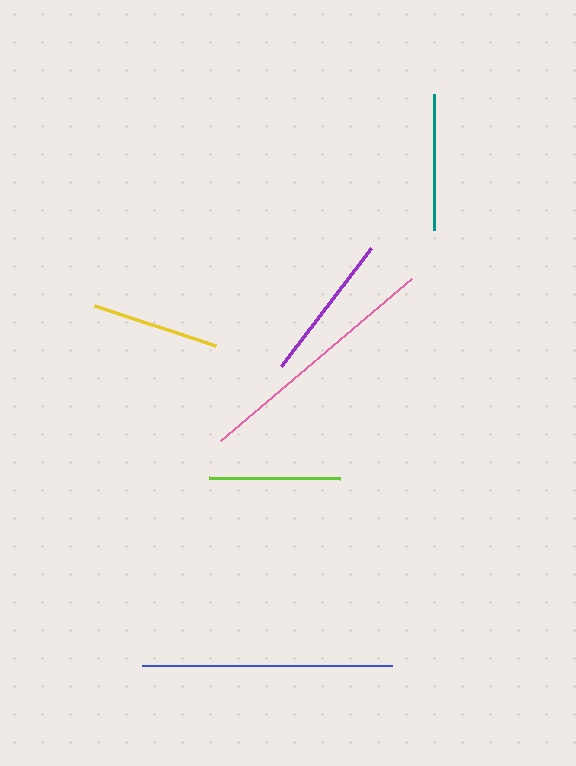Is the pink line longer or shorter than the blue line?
The blue line is longer than the pink line.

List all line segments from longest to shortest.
From longest to shortest: blue, pink, purple, teal, lime, yellow.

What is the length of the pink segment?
The pink segment is approximately 250 pixels long.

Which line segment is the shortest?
The yellow line is the shortest at approximately 128 pixels.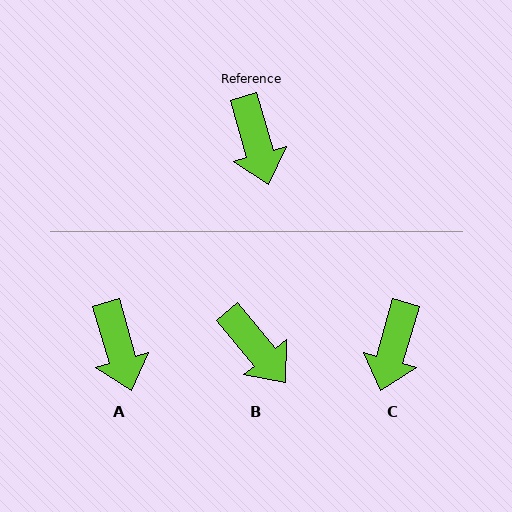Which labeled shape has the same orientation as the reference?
A.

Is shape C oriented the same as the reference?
No, it is off by about 32 degrees.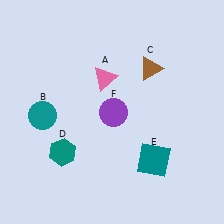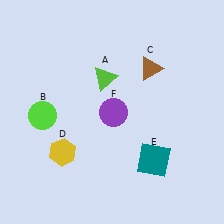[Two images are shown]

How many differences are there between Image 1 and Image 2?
There are 3 differences between the two images.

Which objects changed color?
A changed from pink to lime. B changed from teal to lime. D changed from teal to yellow.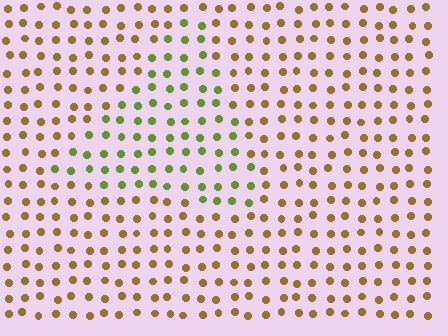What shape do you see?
I see a triangle.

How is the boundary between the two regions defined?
The boundary is defined purely by a slight shift in hue (about 51 degrees). Spacing, size, and orientation are identical on both sides.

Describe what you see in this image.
The image is filled with small brown elements in a uniform arrangement. A triangle-shaped region is visible where the elements are tinted to a slightly different hue, forming a subtle color boundary.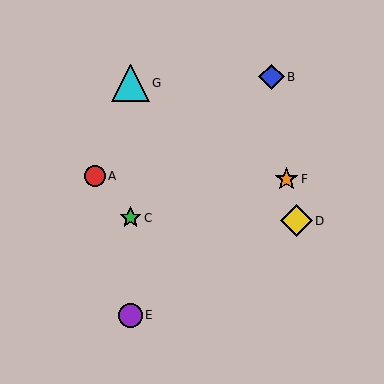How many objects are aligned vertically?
3 objects (C, E, G) are aligned vertically.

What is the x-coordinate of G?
Object G is at x≈130.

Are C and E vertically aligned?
Yes, both are at x≈130.